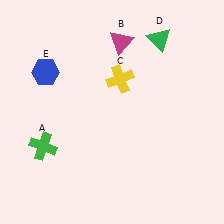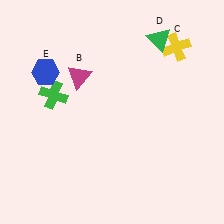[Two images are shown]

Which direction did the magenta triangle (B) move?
The magenta triangle (B) moved left.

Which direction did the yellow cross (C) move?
The yellow cross (C) moved right.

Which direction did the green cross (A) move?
The green cross (A) moved up.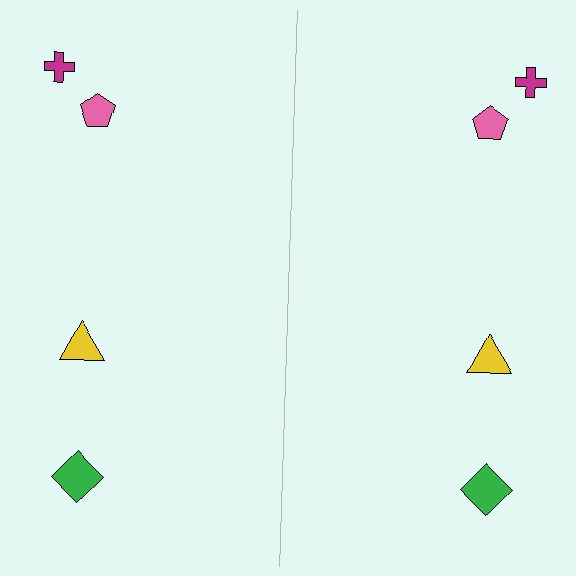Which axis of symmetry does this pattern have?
The pattern has a vertical axis of symmetry running through the center of the image.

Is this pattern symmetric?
Yes, this pattern has bilateral (reflection) symmetry.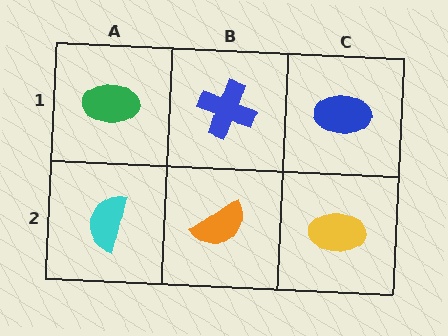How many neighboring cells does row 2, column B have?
3.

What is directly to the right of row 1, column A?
A blue cross.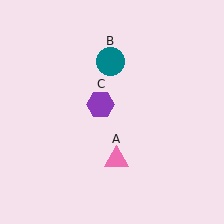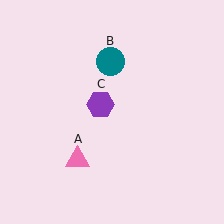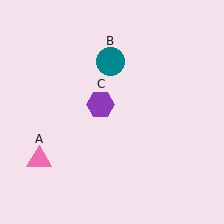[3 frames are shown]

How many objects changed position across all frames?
1 object changed position: pink triangle (object A).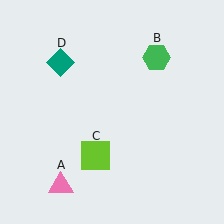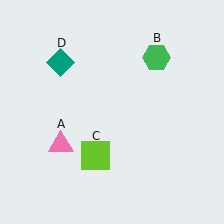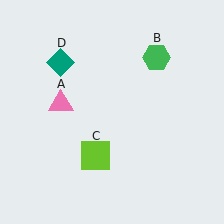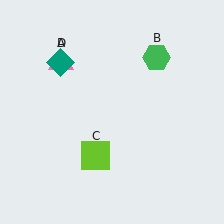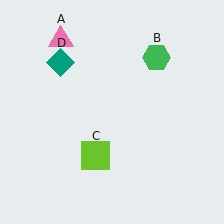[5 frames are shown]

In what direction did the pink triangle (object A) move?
The pink triangle (object A) moved up.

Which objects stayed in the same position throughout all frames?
Green hexagon (object B) and lime square (object C) and teal diamond (object D) remained stationary.